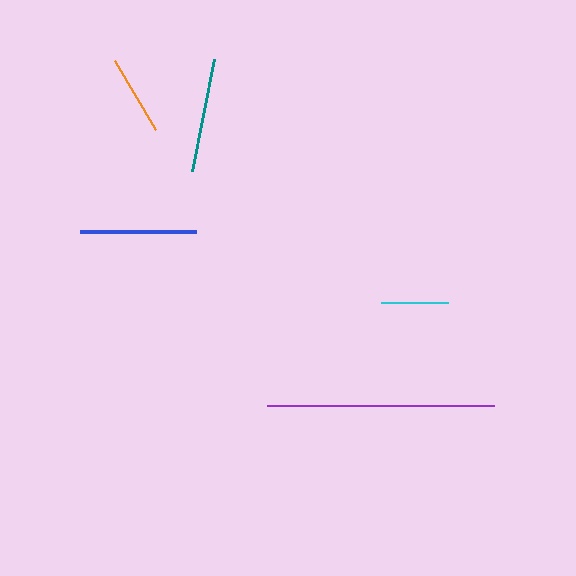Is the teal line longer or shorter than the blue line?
The blue line is longer than the teal line.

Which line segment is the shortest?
The cyan line is the shortest at approximately 66 pixels.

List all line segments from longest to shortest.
From longest to shortest: purple, blue, teal, orange, cyan.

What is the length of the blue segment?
The blue segment is approximately 116 pixels long.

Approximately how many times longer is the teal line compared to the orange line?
The teal line is approximately 1.4 times the length of the orange line.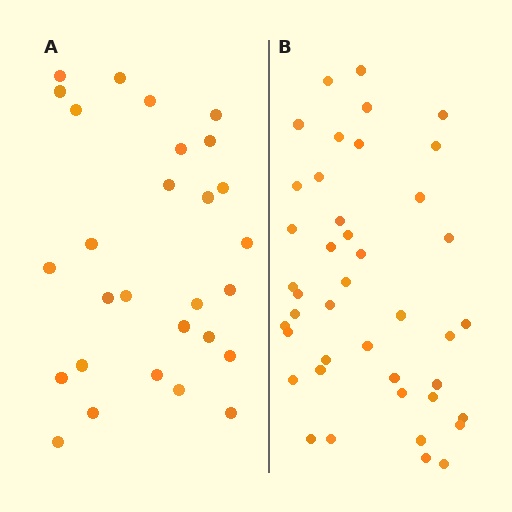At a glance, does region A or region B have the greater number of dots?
Region B (the right region) has more dots.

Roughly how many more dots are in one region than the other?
Region B has approximately 15 more dots than region A.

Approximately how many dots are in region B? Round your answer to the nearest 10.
About 40 dots. (The exact count is 42, which rounds to 40.)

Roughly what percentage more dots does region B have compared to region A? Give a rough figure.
About 50% more.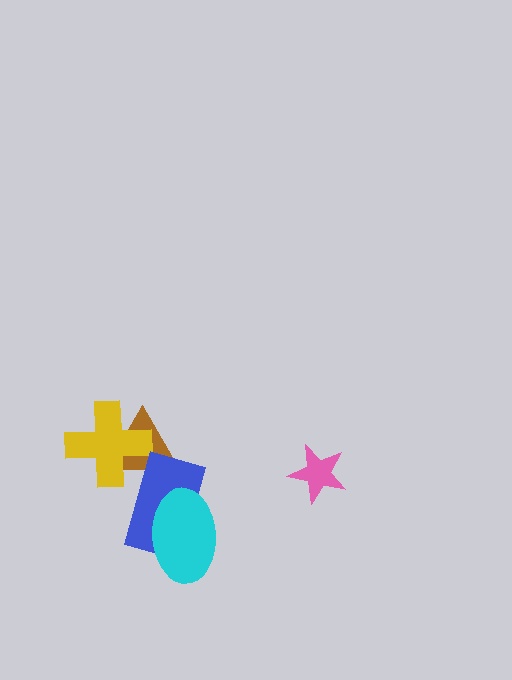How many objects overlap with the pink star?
0 objects overlap with the pink star.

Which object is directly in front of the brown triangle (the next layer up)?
The yellow cross is directly in front of the brown triangle.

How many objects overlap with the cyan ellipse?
1 object overlaps with the cyan ellipse.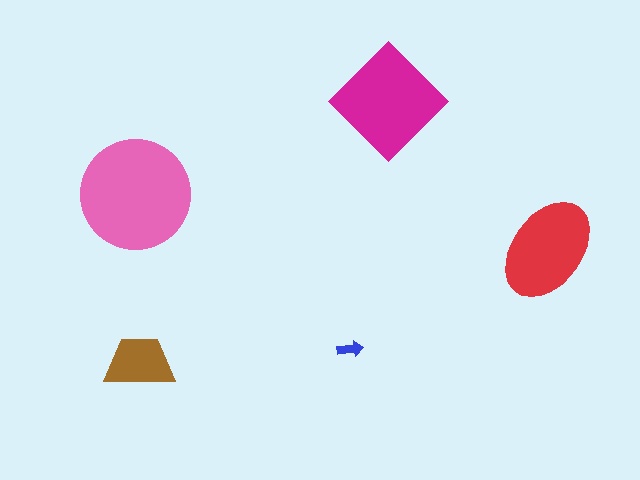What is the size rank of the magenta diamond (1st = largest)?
2nd.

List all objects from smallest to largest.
The blue arrow, the brown trapezoid, the red ellipse, the magenta diamond, the pink circle.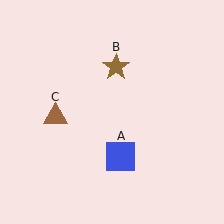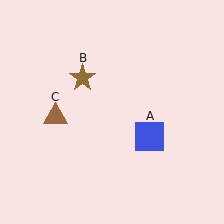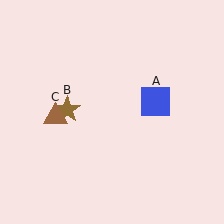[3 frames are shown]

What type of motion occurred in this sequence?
The blue square (object A), brown star (object B) rotated counterclockwise around the center of the scene.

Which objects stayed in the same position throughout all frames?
Brown triangle (object C) remained stationary.